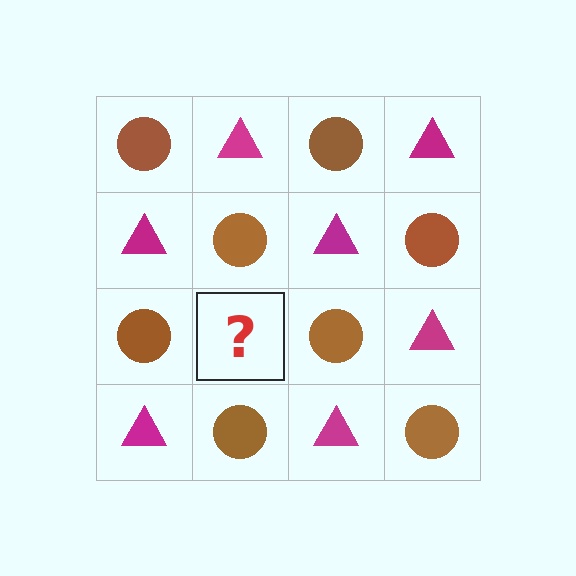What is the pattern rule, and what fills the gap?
The rule is that it alternates brown circle and magenta triangle in a checkerboard pattern. The gap should be filled with a magenta triangle.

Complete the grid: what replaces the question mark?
The question mark should be replaced with a magenta triangle.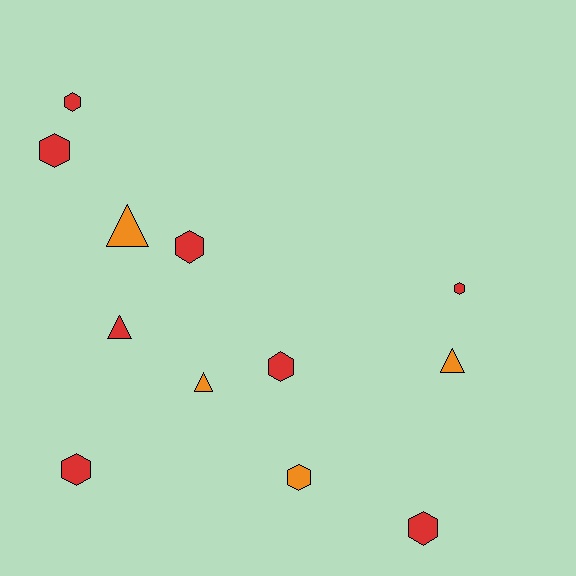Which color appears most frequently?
Red, with 8 objects.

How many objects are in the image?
There are 12 objects.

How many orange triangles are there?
There are 3 orange triangles.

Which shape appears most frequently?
Hexagon, with 8 objects.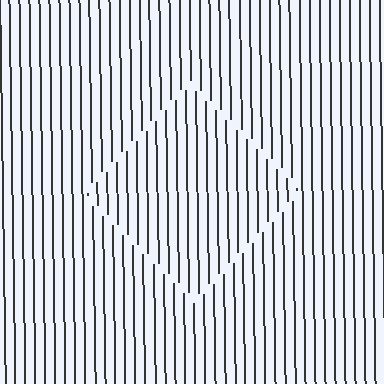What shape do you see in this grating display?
An illusory square. The interior of the shape contains the same grating, shifted by half a period — the contour is defined by the phase discontinuity where line-ends from the inner and outer gratings abut.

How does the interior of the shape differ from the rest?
The interior of the shape contains the same grating, shifted by half a period — the contour is defined by the phase discontinuity where line-ends from the inner and outer gratings abut.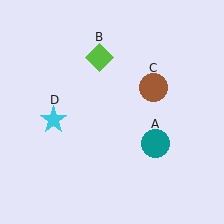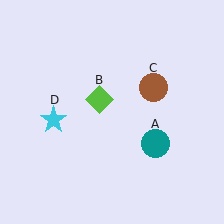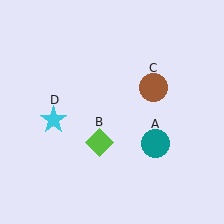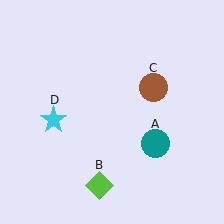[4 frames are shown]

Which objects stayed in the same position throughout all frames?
Teal circle (object A) and brown circle (object C) and cyan star (object D) remained stationary.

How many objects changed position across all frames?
1 object changed position: lime diamond (object B).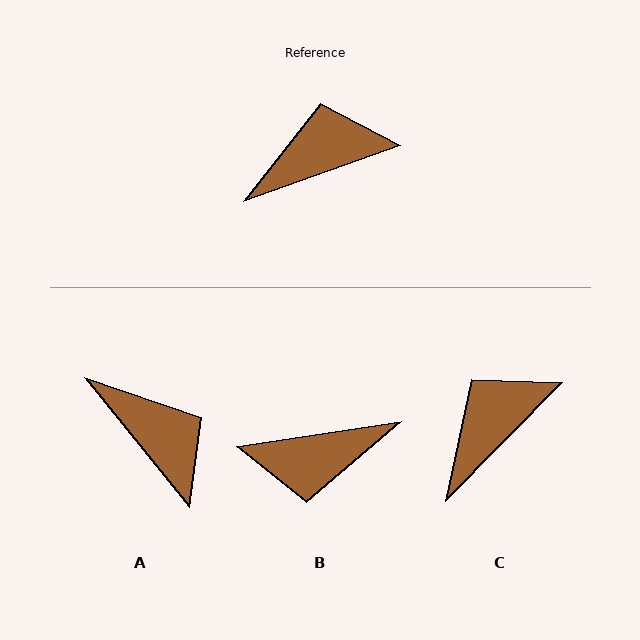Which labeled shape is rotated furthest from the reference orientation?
B, about 169 degrees away.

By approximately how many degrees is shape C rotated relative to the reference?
Approximately 26 degrees counter-clockwise.